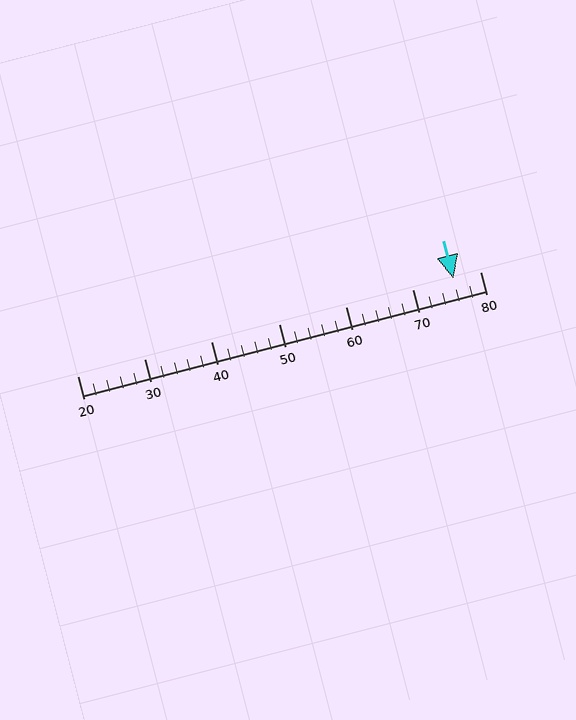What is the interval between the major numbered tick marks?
The major tick marks are spaced 10 units apart.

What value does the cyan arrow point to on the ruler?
The cyan arrow points to approximately 76.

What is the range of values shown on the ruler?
The ruler shows values from 20 to 80.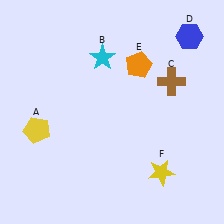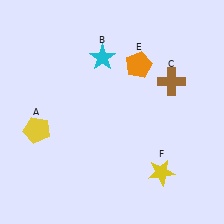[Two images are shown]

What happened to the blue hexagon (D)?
The blue hexagon (D) was removed in Image 2. It was in the top-right area of Image 1.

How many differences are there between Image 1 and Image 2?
There is 1 difference between the two images.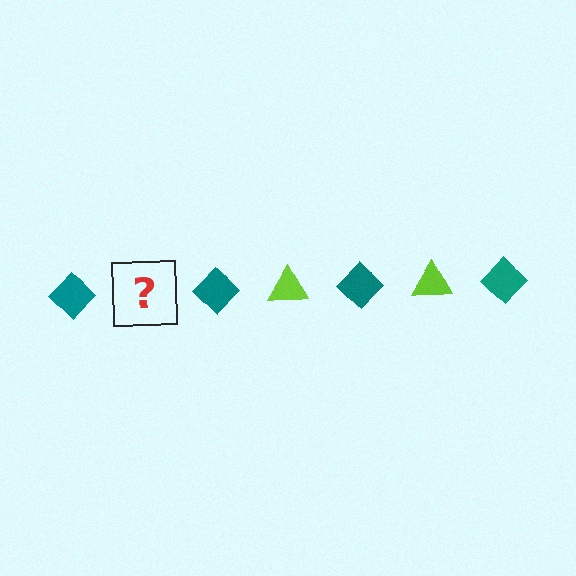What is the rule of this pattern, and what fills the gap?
The rule is that the pattern alternates between teal diamond and lime triangle. The gap should be filled with a lime triangle.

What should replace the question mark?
The question mark should be replaced with a lime triangle.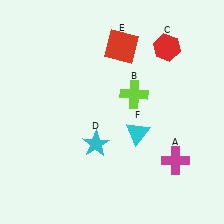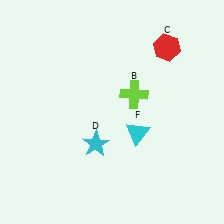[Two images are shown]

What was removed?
The magenta cross (A), the red square (E) were removed in Image 2.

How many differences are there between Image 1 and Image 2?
There are 2 differences between the two images.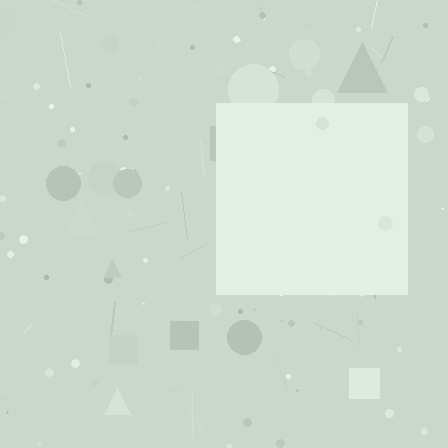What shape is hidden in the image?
A square is hidden in the image.